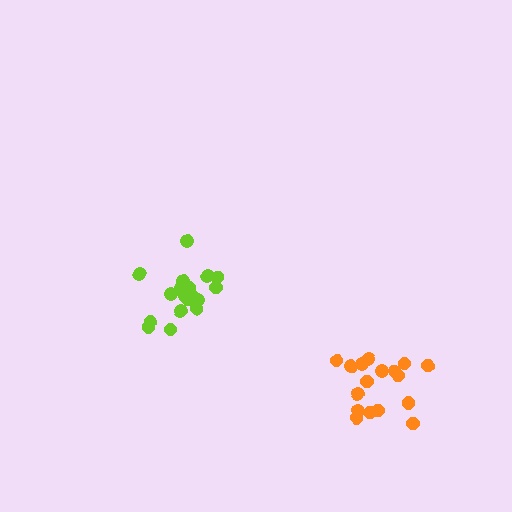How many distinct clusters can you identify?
There are 2 distinct clusters.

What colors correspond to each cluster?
The clusters are colored: lime, orange.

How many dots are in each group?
Group 1: 18 dots, Group 2: 17 dots (35 total).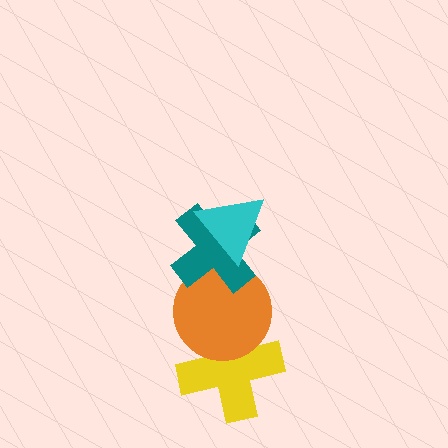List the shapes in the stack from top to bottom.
From top to bottom: the cyan triangle, the teal cross, the orange circle, the yellow cross.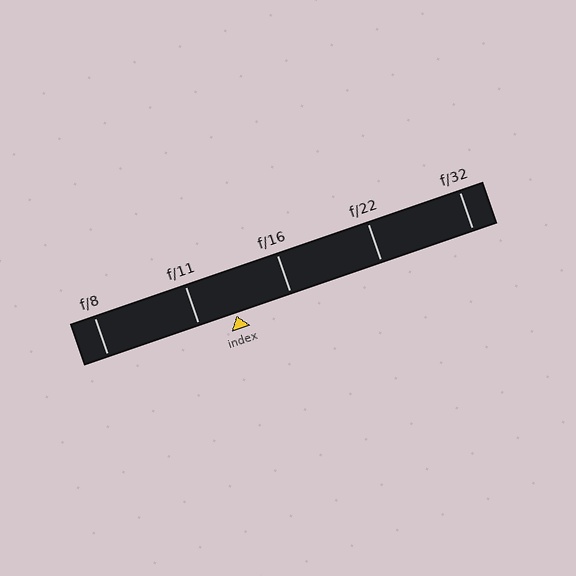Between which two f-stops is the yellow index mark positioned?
The index mark is between f/11 and f/16.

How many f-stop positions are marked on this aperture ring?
There are 5 f-stop positions marked.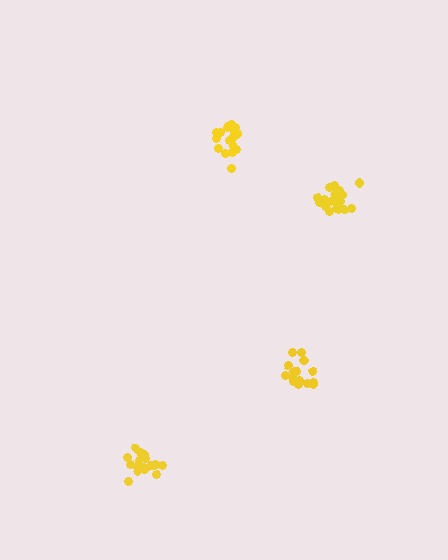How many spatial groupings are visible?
There are 4 spatial groupings.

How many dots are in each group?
Group 1: 18 dots, Group 2: 19 dots, Group 3: 16 dots, Group 4: 21 dots (74 total).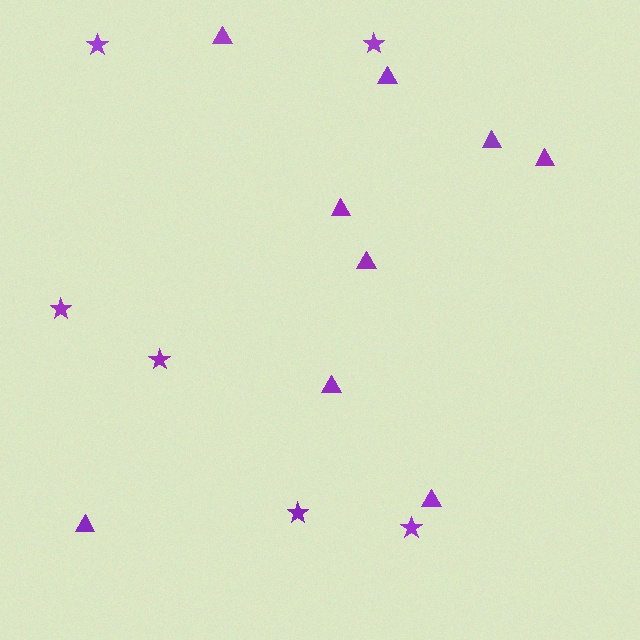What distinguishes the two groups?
There are 2 groups: one group of triangles (9) and one group of stars (6).